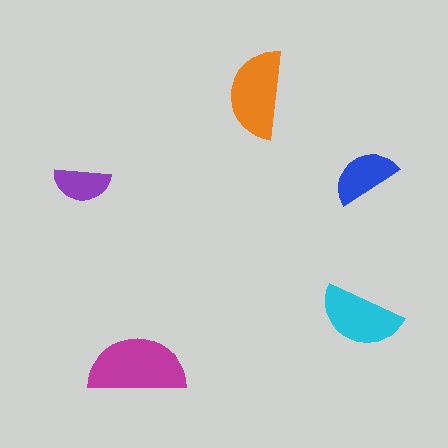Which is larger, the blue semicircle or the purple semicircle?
The blue one.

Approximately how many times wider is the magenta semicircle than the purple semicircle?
About 1.5 times wider.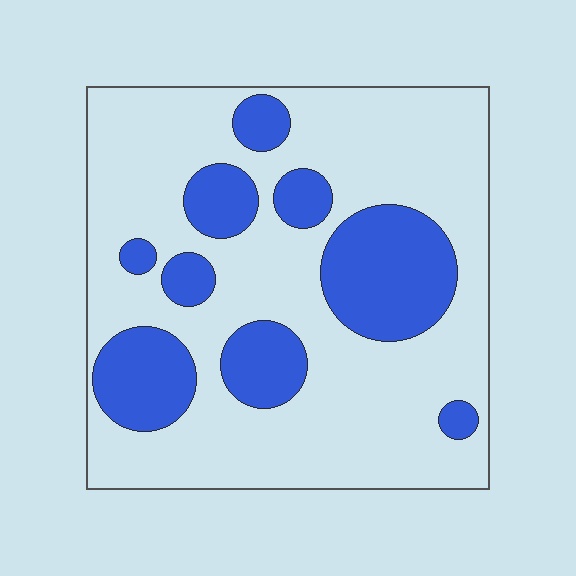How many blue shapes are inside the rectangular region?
9.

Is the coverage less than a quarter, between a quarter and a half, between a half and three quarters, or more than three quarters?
Between a quarter and a half.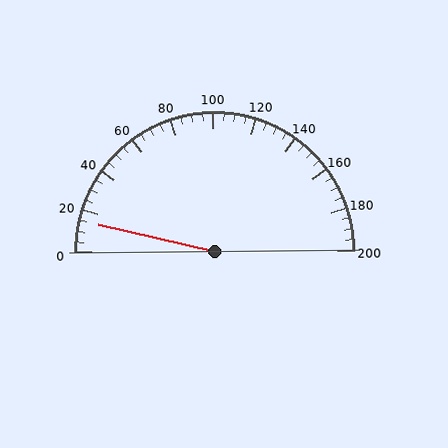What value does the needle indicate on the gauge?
The needle indicates approximately 15.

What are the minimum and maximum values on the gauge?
The gauge ranges from 0 to 200.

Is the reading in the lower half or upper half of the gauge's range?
The reading is in the lower half of the range (0 to 200).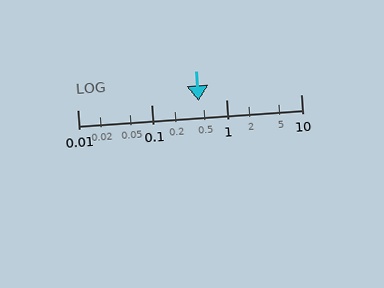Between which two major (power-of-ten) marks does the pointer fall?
The pointer is between 0.1 and 1.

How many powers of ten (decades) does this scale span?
The scale spans 3 decades, from 0.01 to 10.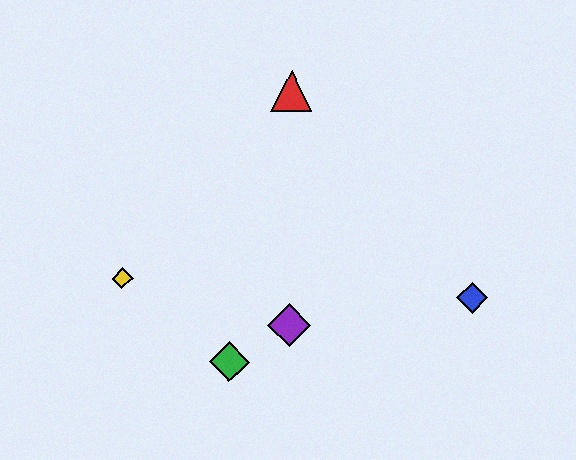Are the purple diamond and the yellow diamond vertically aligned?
No, the purple diamond is at x≈289 and the yellow diamond is at x≈122.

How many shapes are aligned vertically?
2 shapes (the red triangle, the purple diamond) are aligned vertically.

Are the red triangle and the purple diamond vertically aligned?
Yes, both are at x≈292.